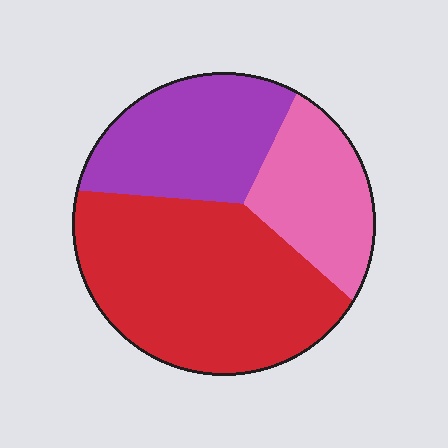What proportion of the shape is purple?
Purple takes up about one quarter (1/4) of the shape.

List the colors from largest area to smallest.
From largest to smallest: red, purple, pink.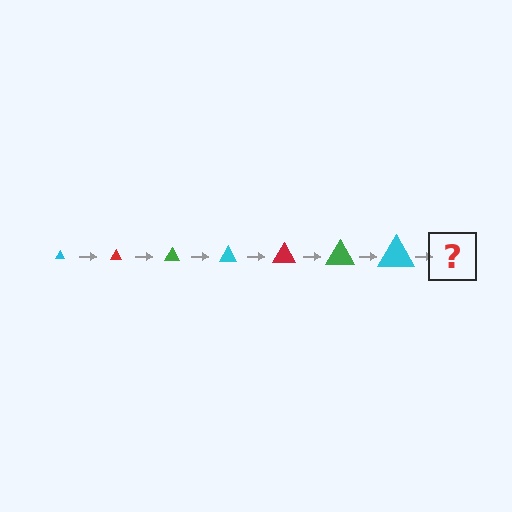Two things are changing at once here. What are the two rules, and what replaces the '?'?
The two rules are that the triangle grows larger each step and the color cycles through cyan, red, and green. The '?' should be a red triangle, larger than the previous one.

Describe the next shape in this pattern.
It should be a red triangle, larger than the previous one.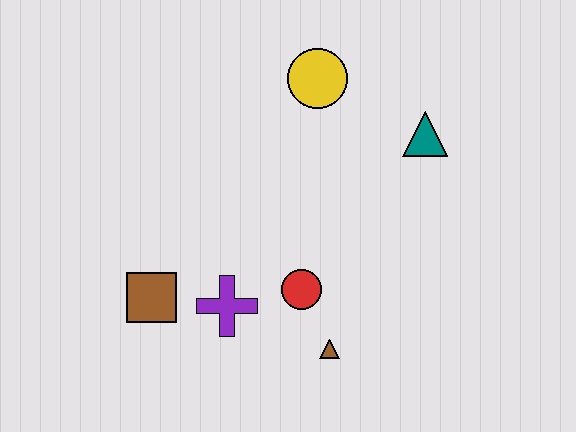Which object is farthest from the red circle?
The yellow circle is farthest from the red circle.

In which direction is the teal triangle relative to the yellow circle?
The teal triangle is to the right of the yellow circle.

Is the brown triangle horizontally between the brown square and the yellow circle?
No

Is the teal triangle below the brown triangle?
No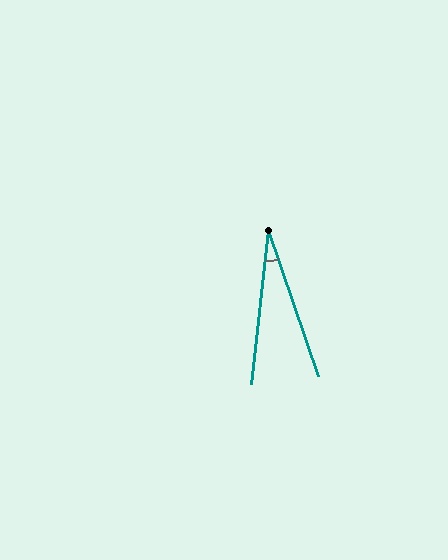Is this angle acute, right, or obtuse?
It is acute.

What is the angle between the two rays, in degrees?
Approximately 25 degrees.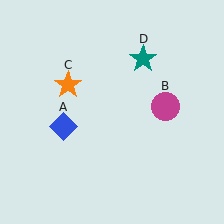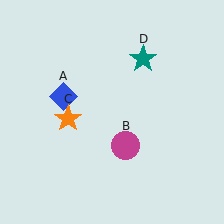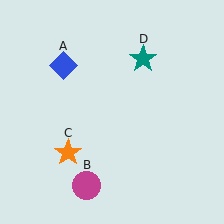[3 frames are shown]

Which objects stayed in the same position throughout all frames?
Teal star (object D) remained stationary.